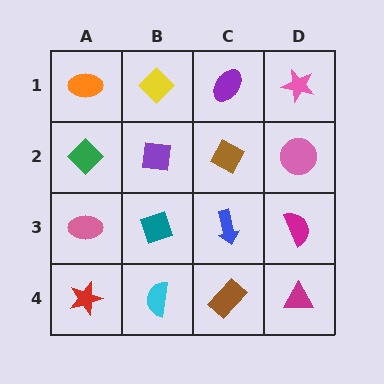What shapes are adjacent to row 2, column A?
An orange ellipse (row 1, column A), a pink ellipse (row 3, column A), a purple square (row 2, column B).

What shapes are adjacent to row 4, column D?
A magenta semicircle (row 3, column D), a brown rectangle (row 4, column C).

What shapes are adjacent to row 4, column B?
A teal diamond (row 3, column B), a red star (row 4, column A), a brown rectangle (row 4, column C).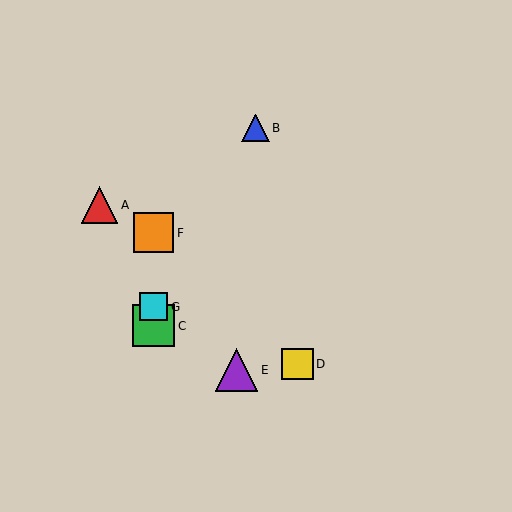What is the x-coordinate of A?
Object A is at x≈99.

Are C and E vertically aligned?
No, C is at x≈154 and E is at x≈237.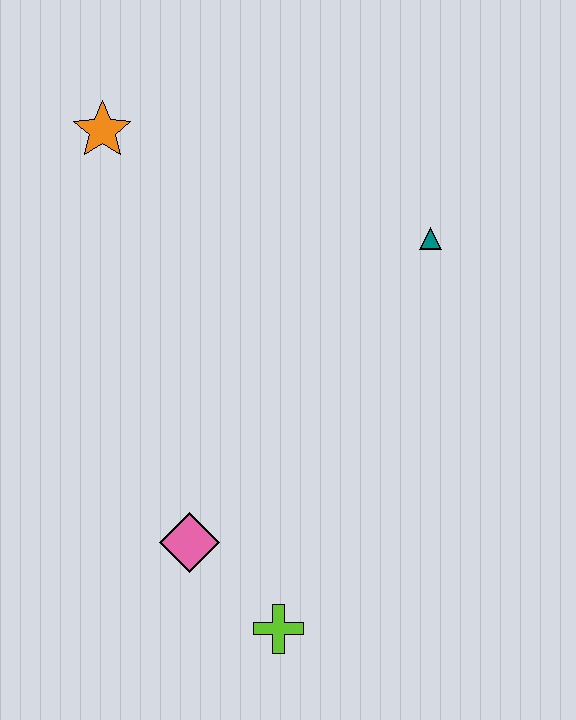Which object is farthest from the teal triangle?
The lime cross is farthest from the teal triangle.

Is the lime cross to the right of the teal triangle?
No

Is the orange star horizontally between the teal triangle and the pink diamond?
No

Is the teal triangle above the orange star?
No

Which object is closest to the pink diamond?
The lime cross is closest to the pink diamond.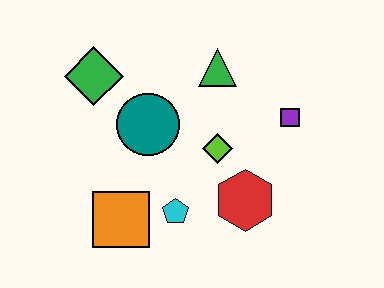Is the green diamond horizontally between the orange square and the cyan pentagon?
No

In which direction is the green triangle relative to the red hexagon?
The green triangle is above the red hexagon.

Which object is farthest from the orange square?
The purple square is farthest from the orange square.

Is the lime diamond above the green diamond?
No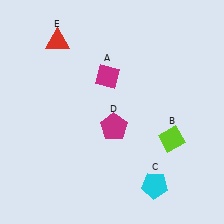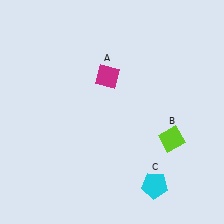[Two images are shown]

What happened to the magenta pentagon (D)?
The magenta pentagon (D) was removed in Image 2. It was in the bottom-right area of Image 1.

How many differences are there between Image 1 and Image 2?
There are 2 differences between the two images.